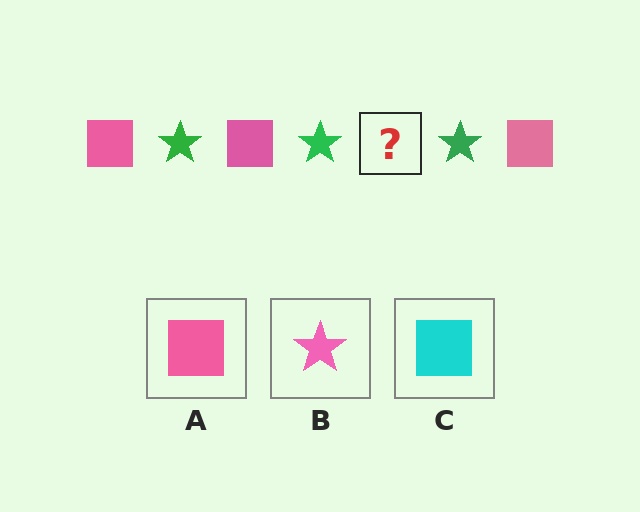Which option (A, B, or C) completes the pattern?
A.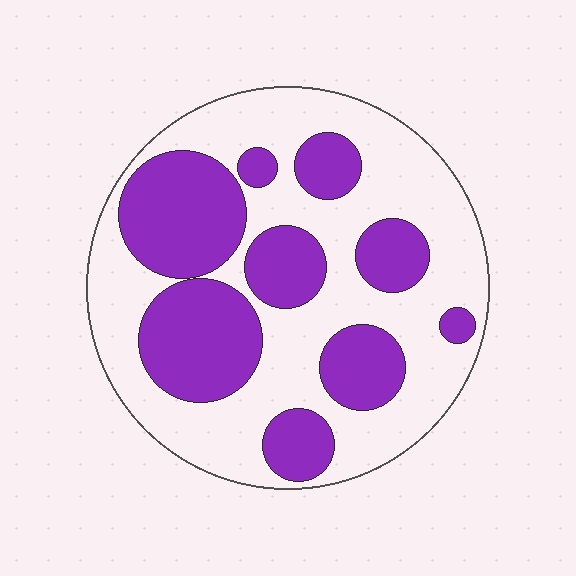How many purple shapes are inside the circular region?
9.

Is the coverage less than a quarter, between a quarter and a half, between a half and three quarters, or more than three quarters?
Between a quarter and a half.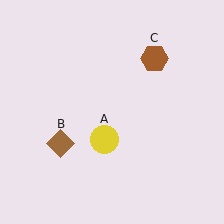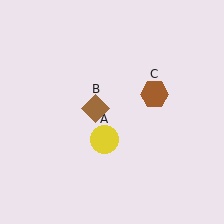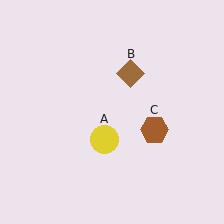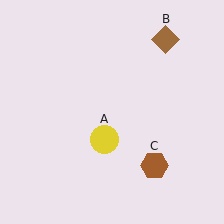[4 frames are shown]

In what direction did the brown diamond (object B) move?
The brown diamond (object B) moved up and to the right.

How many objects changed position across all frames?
2 objects changed position: brown diamond (object B), brown hexagon (object C).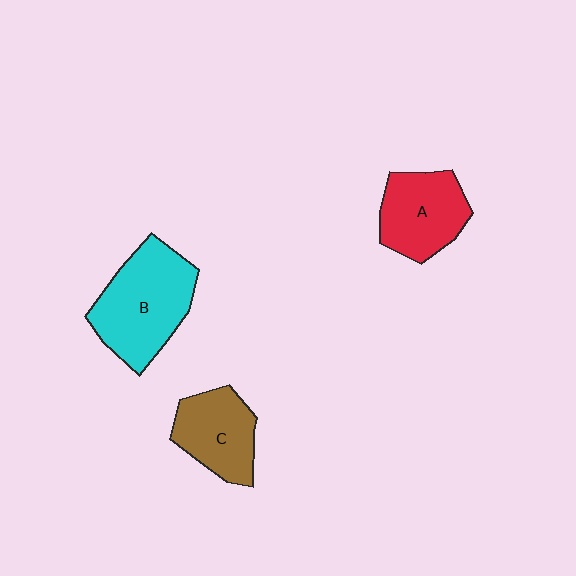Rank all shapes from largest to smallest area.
From largest to smallest: B (cyan), A (red), C (brown).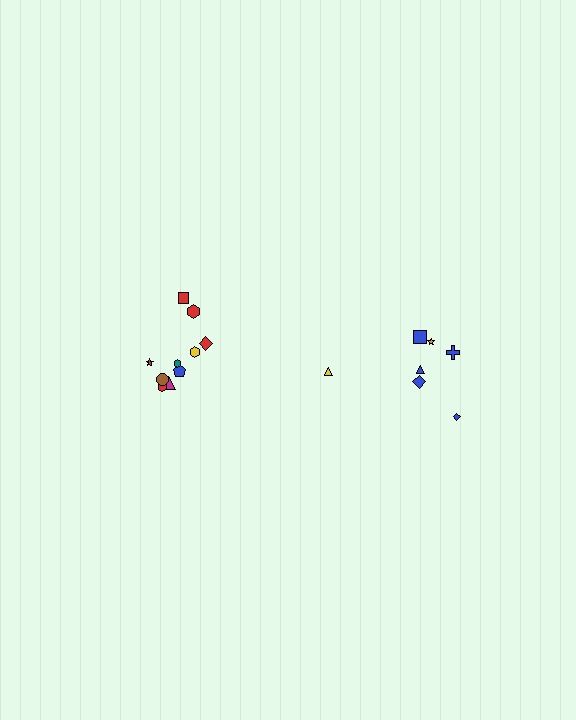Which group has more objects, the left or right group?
The left group.